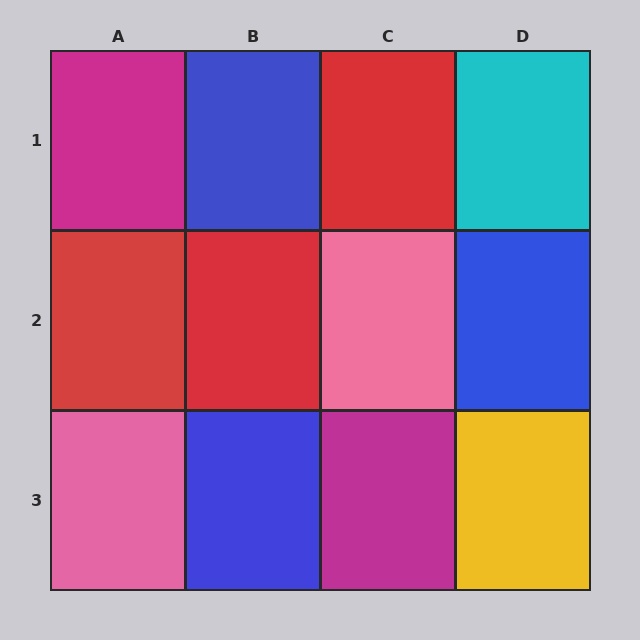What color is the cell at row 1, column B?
Blue.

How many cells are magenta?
2 cells are magenta.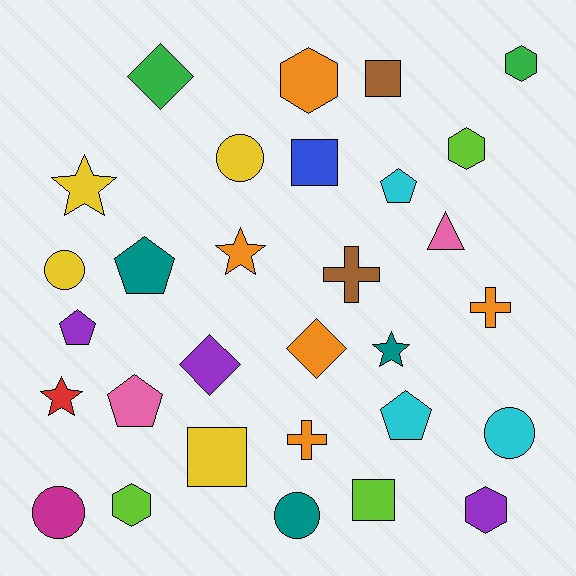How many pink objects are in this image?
There are 2 pink objects.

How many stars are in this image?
There are 4 stars.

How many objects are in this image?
There are 30 objects.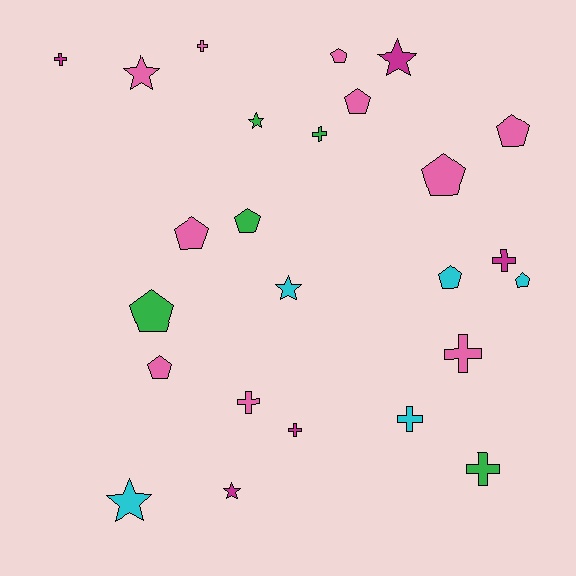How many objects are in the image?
There are 25 objects.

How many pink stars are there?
There is 1 pink star.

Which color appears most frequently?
Pink, with 10 objects.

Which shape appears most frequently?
Pentagon, with 10 objects.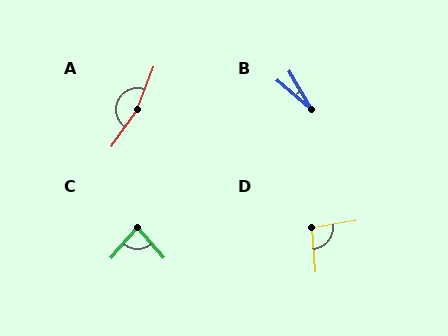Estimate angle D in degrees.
Approximately 95 degrees.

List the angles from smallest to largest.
B (19°), C (82°), D (95°), A (167°).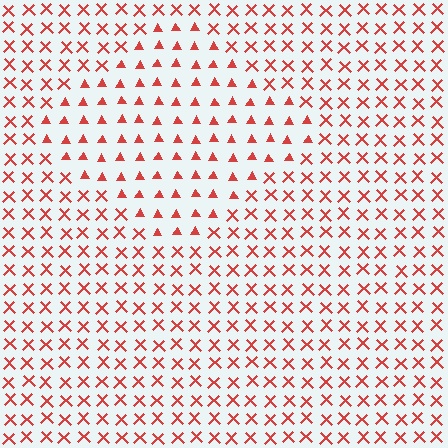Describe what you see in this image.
The image is filled with small red elements arranged in a uniform grid. A diamond-shaped region contains triangles, while the surrounding area contains X marks. The boundary is defined purely by the change in element shape.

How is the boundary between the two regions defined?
The boundary is defined by a change in element shape: triangles inside vs. X marks outside. All elements share the same color and spacing.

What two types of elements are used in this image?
The image uses triangles inside the diamond region and X marks outside it.